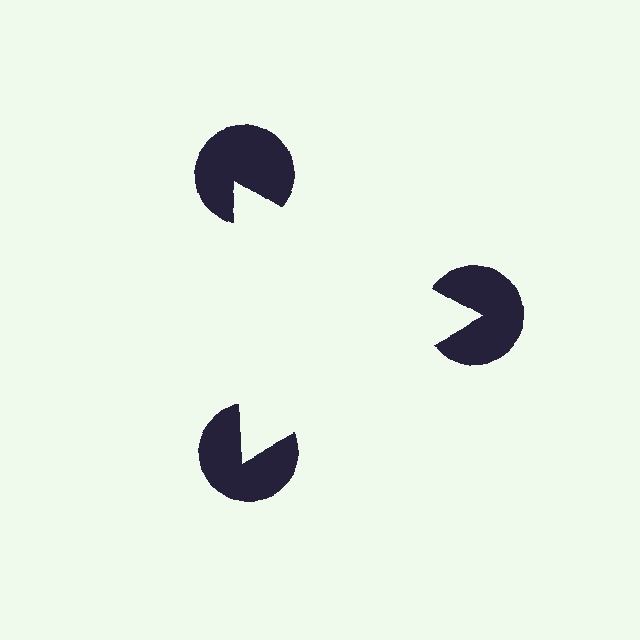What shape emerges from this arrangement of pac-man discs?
An illusory triangle — its edges are inferred from the aligned wedge cuts in the pac-man discs, not physically drawn.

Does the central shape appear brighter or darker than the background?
It typically appears slightly brighter than the background, even though no actual brightness change is drawn.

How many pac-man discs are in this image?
There are 3 — one at each vertex of the illusory triangle.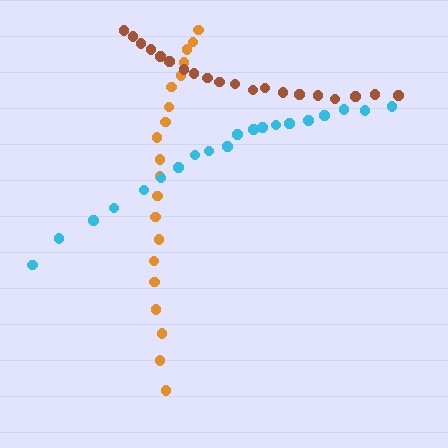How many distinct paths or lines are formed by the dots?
There are 3 distinct paths.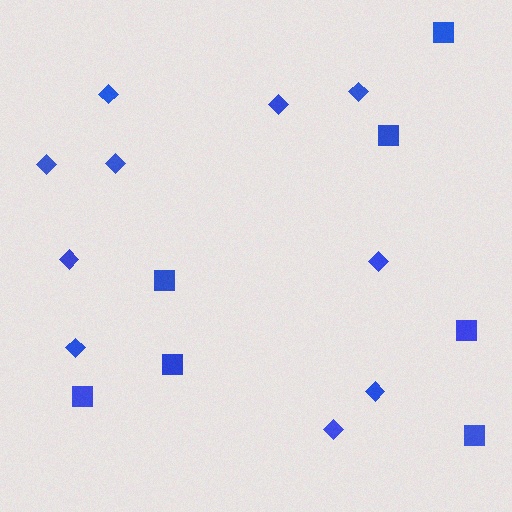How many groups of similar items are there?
There are 2 groups: one group of squares (7) and one group of diamonds (10).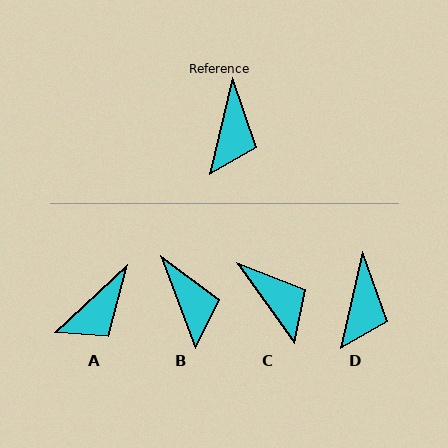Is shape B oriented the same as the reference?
No, it is off by about 34 degrees.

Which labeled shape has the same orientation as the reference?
D.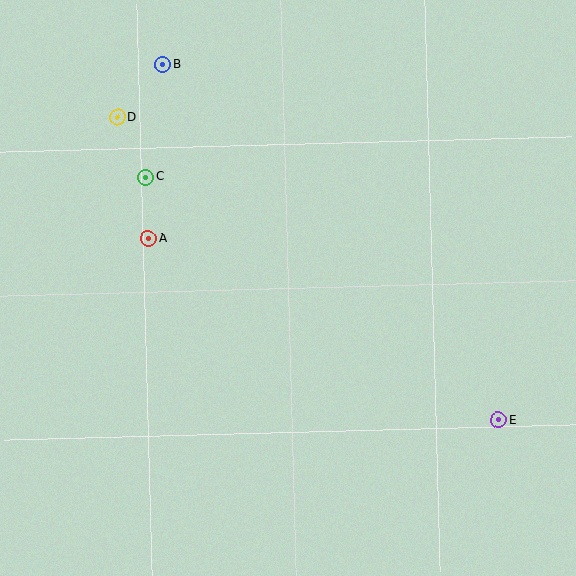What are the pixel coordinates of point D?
Point D is at (118, 117).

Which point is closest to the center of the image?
Point A at (148, 239) is closest to the center.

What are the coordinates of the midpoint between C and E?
The midpoint between C and E is at (322, 299).